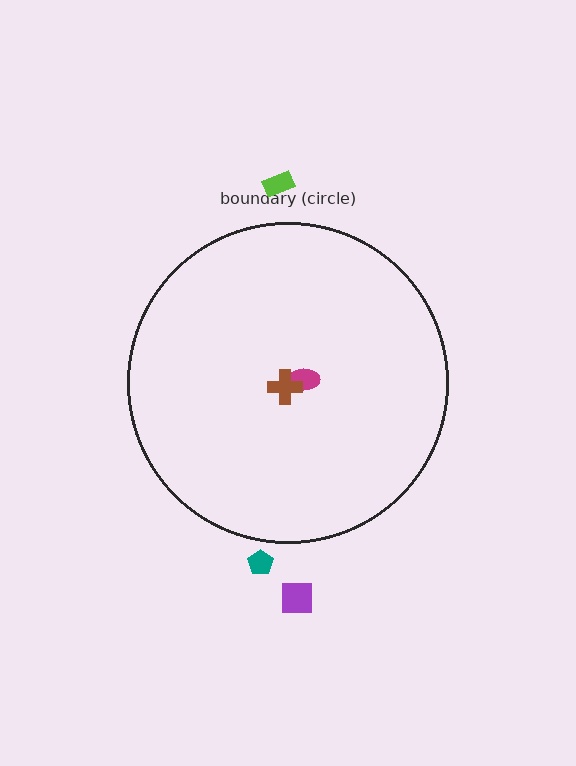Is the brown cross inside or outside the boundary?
Inside.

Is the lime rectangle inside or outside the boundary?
Outside.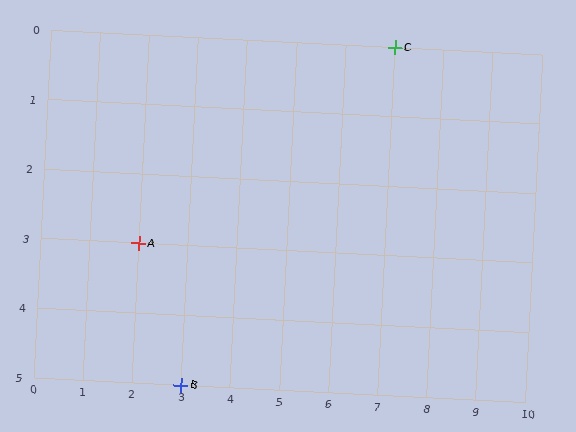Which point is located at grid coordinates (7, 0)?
Point C is at (7, 0).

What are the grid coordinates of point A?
Point A is at grid coordinates (2, 3).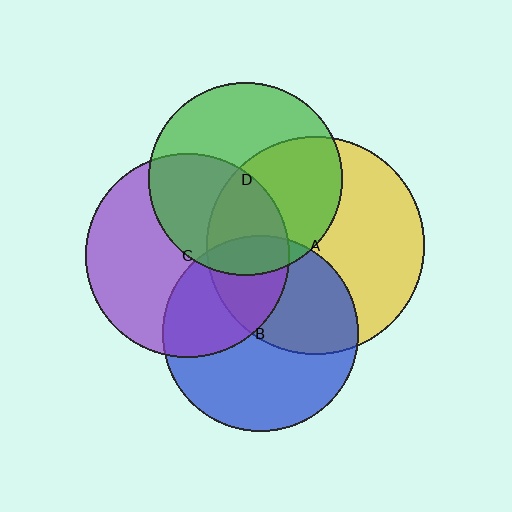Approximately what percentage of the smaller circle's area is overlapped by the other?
Approximately 45%.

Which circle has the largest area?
Circle A (yellow).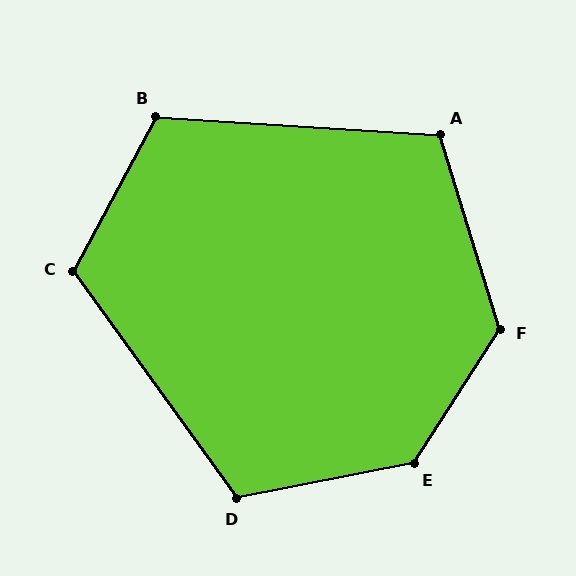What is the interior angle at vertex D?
Approximately 115 degrees (obtuse).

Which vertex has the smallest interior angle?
A, at approximately 111 degrees.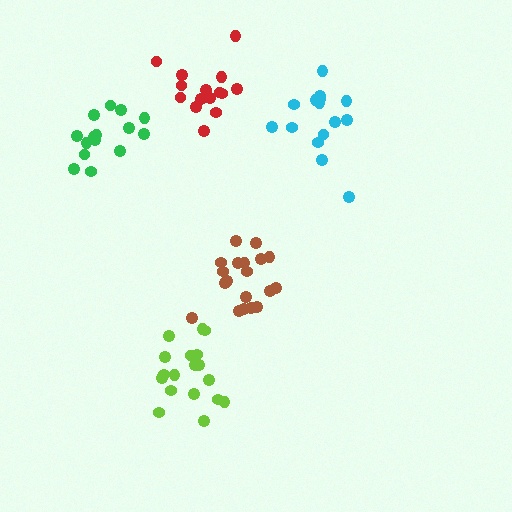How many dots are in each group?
Group 1: 16 dots, Group 2: 15 dots, Group 3: 19 dots, Group 4: 15 dots, Group 5: 18 dots (83 total).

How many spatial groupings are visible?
There are 5 spatial groupings.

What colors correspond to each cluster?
The clusters are colored: red, cyan, brown, green, lime.